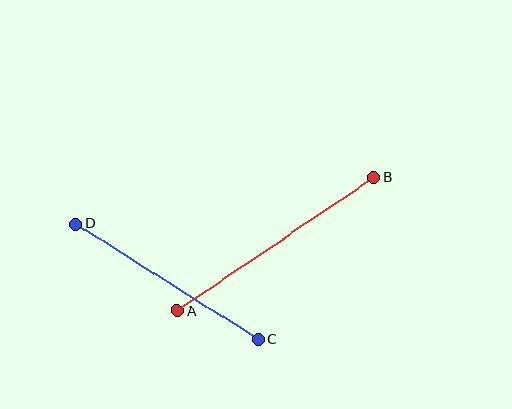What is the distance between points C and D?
The distance is approximately 216 pixels.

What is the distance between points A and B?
The distance is approximately 237 pixels.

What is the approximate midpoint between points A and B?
The midpoint is at approximately (275, 244) pixels.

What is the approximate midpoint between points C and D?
The midpoint is at approximately (167, 282) pixels.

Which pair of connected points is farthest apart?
Points A and B are farthest apart.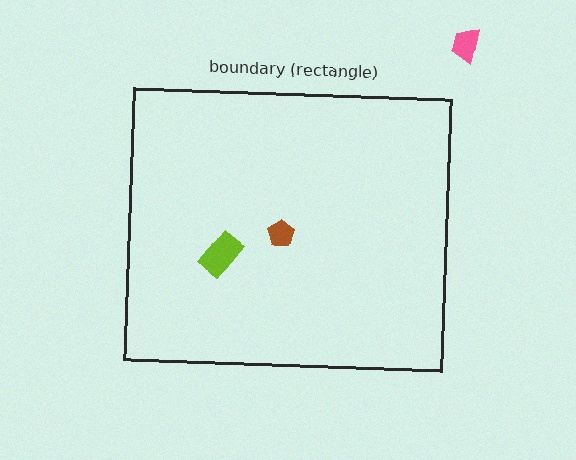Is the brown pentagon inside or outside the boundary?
Inside.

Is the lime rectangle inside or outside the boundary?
Inside.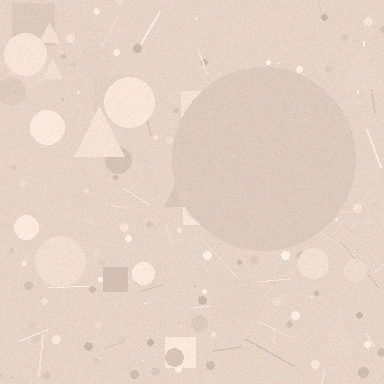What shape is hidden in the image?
A circle is hidden in the image.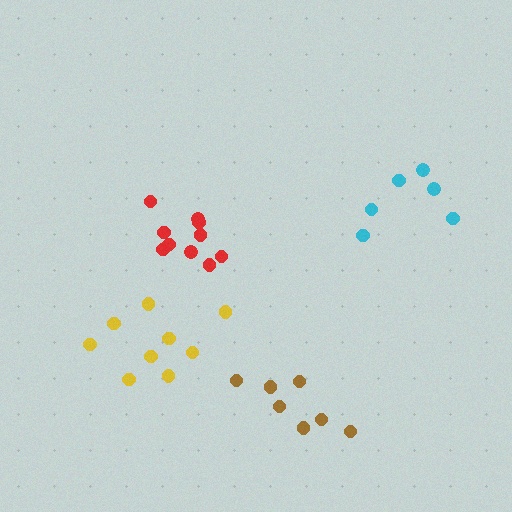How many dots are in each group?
Group 1: 7 dots, Group 2: 9 dots, Group 3: 10 dots, Group 4: 6 dots (32 total).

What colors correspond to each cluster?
The clusters are colored: brown, yellow, red, cyan.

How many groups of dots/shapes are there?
There are 4 groups.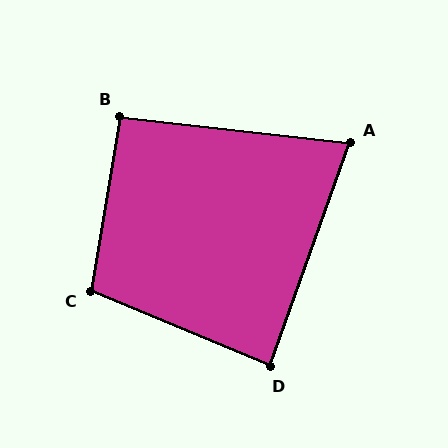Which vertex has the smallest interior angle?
A, at approximately 77 degrees.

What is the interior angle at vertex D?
Approximately 87 degrees (approximately right).